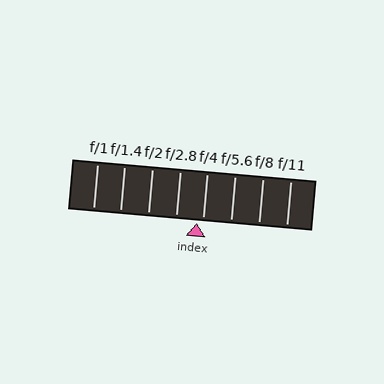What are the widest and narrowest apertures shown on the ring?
The widest aperture shown is f/1 and the narrowest is f/11.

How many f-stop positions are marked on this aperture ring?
There are 8 f-stop positions marked.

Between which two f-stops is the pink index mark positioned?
The index mark is between f/2.8 and f/4.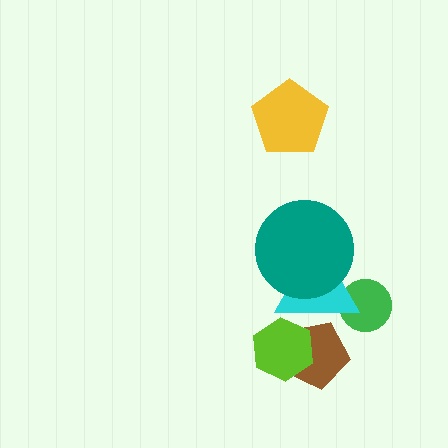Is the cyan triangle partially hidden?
Yes, it is partially covered by another shape.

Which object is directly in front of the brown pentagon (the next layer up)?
The lime hexagon is directly in front of the brown pentagon.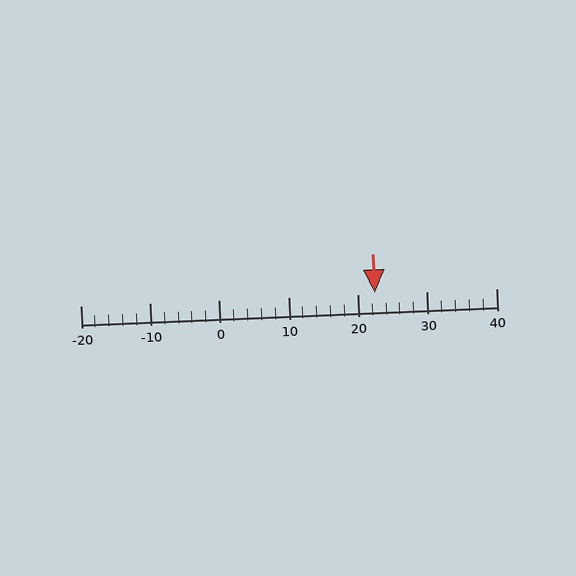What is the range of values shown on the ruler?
The ruler shows values from -20 to 40.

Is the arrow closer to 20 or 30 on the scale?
The arrow is closer to 20.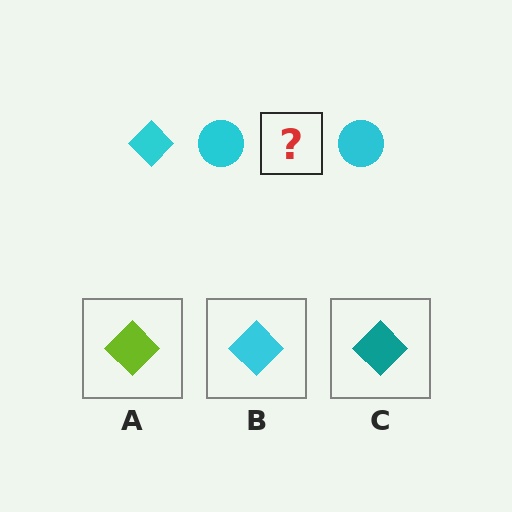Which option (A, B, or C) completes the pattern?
B.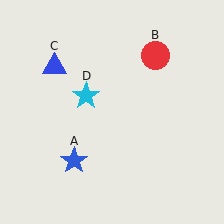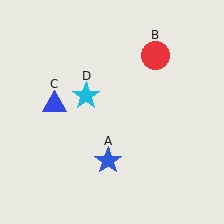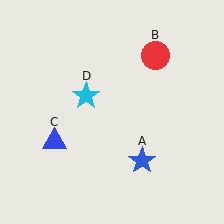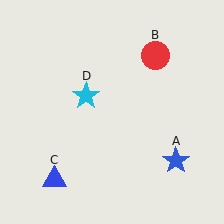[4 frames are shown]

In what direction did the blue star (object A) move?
The blue star (object A) moved right.